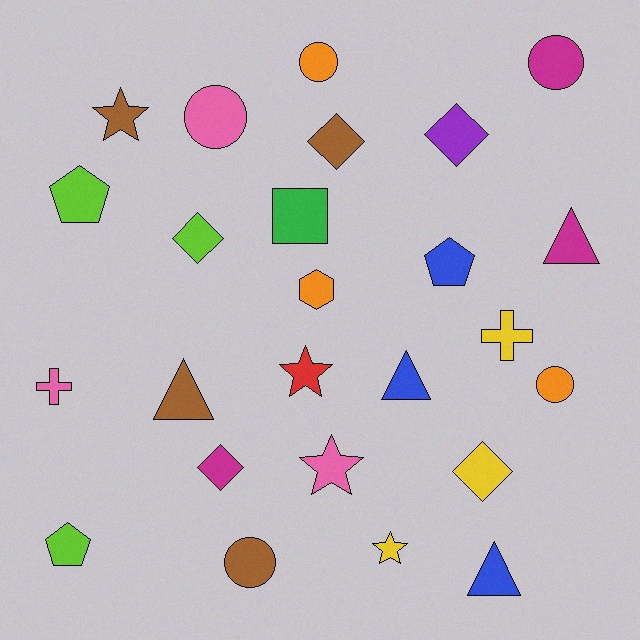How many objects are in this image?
There are 25 objects.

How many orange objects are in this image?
There are 3 orange objects.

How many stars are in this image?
There are 4 stars.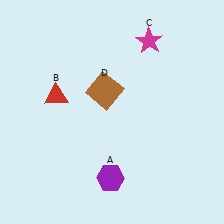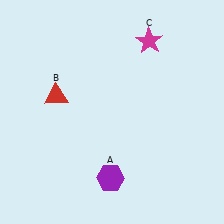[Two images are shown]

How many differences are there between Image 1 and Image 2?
There is 1 difference between the two images.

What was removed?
The brown square (D) was removed in Image 2.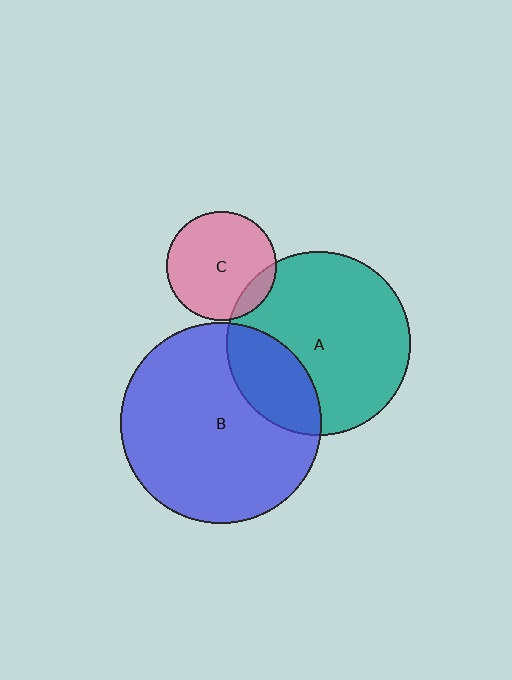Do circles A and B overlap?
Yes.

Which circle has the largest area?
Circle B (blue).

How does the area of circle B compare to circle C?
Approximately 3.4 times.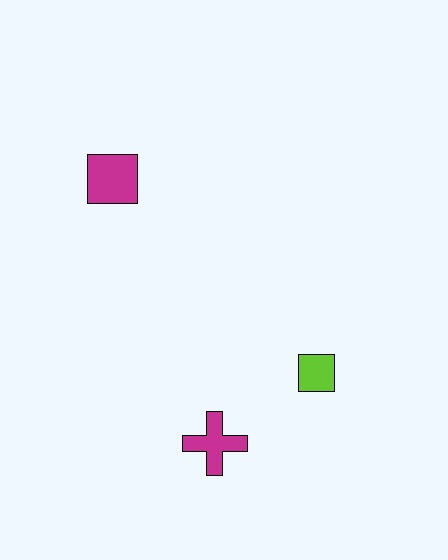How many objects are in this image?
There are 3 objects.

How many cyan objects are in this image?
There are no cyan objects.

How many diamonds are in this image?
There are no diamonds.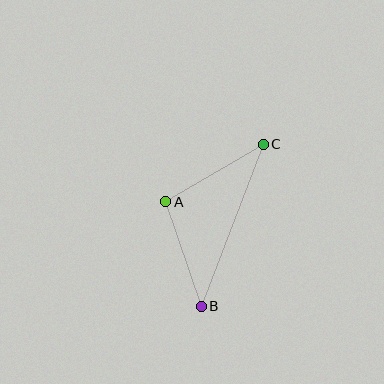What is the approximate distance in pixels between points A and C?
The distance between A and C is approximately 113 pixels.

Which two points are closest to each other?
Points A and B are closest to each other.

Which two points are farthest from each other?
Points B and C are farthest from each other.